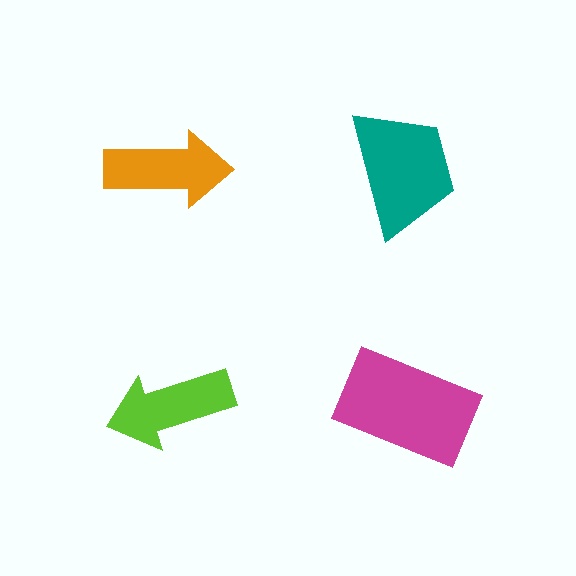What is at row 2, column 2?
A magenta rectangle.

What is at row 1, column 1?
An orange arrow.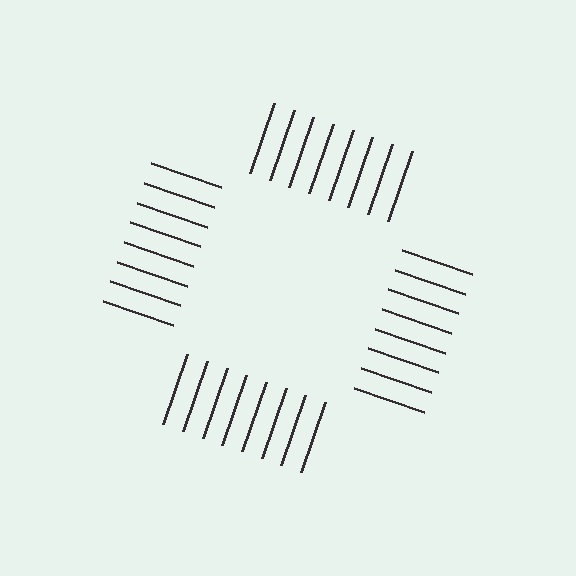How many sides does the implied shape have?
4 sides — the line-ends trace a square.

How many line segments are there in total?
32 — 8 along each of the 4 edges.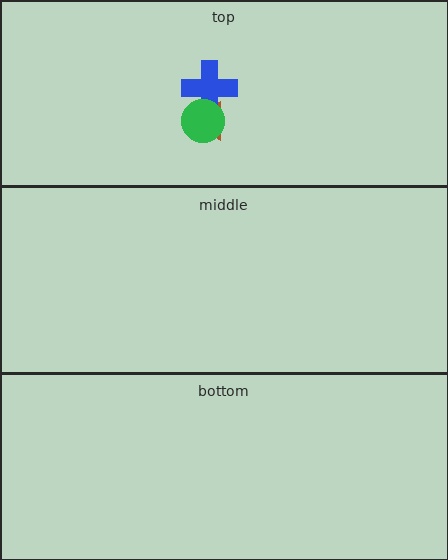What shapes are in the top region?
The brown triangle, the blue cross, the green circle.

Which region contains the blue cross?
The top region.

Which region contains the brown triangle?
The top region.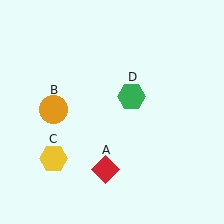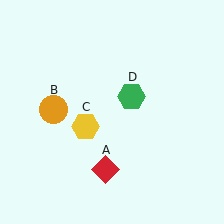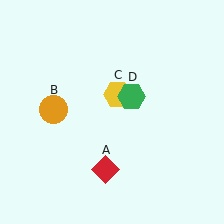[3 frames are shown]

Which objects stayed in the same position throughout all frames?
Red diamond (object A) and orange circle (object B) and green hexagon (object D) remained stationary.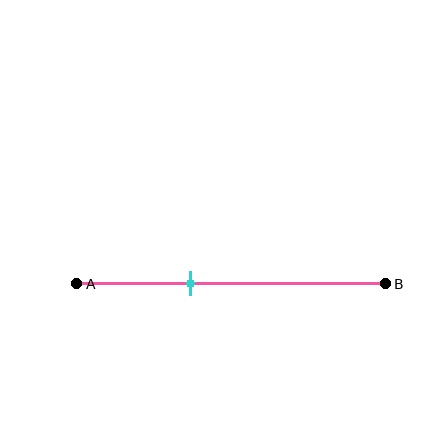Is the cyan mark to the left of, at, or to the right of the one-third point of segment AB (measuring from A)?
The cyan mark is to the right of the one-third point of segment AB.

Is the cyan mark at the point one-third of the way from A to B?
No, the mark is at about 35% from A, not at the 33% one-third point.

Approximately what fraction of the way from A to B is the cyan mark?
The cyan mark is approximately 35% of the way from A to B.